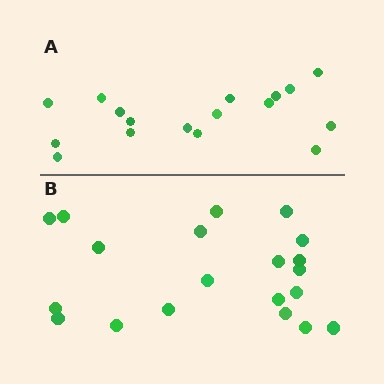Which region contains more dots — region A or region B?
Region B (the bottom region) has more dots.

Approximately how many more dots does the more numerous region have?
Region B has just a few more — roughly 2 or 3 more dots than region A.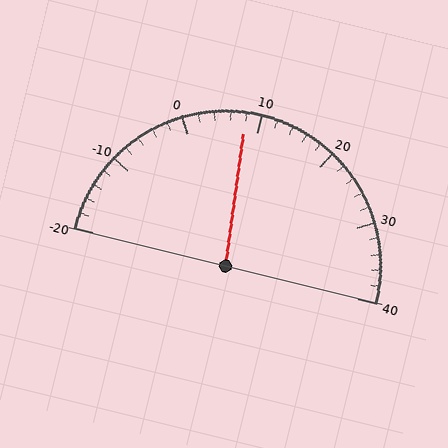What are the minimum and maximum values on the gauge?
The gauge ranges from -20 to 40.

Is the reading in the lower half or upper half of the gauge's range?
The reading is in the lower half of the range (-20 to 40).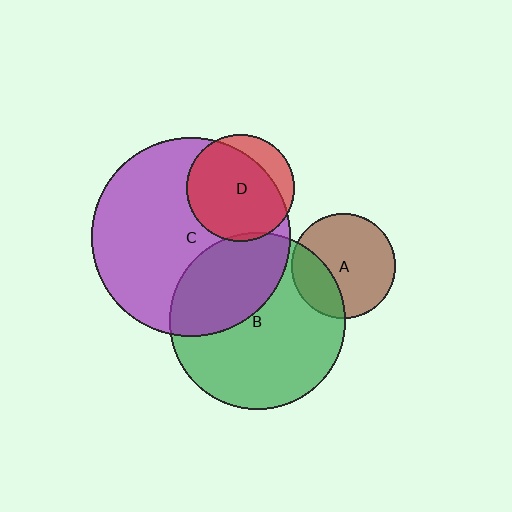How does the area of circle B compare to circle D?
Approximately 2.7 times.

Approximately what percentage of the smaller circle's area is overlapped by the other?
Approximately 30%.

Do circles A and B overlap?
Yes.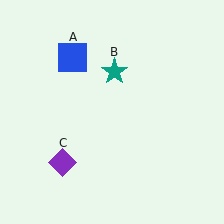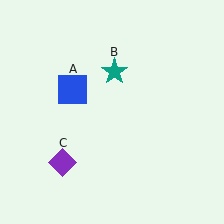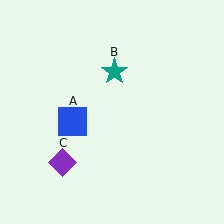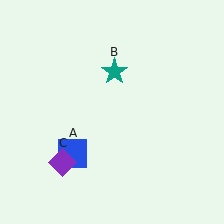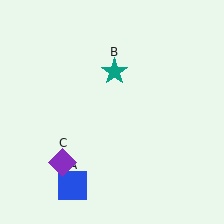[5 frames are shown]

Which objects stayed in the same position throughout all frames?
Teal star (object B) and purple diamond (object C) remained stationary.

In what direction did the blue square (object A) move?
The blue square (object A) moved down.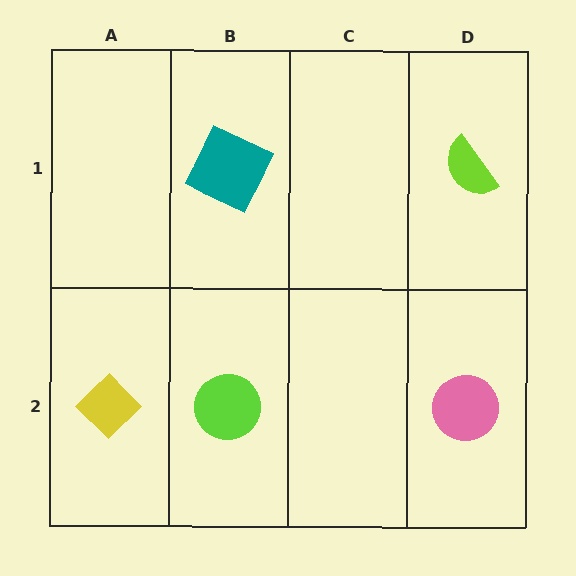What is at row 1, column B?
A teal square.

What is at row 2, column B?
A lime circle.